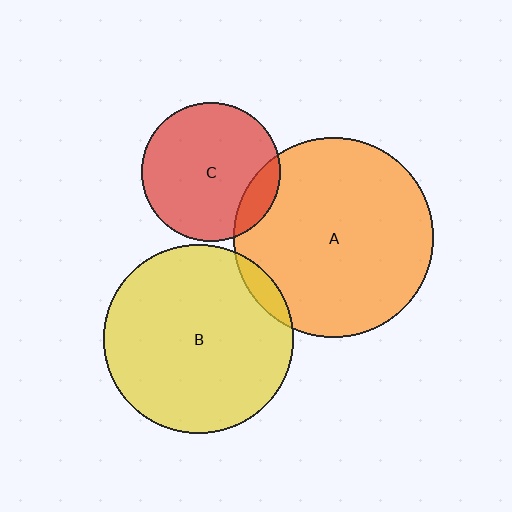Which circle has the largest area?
Circle A (orange).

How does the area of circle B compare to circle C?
Approximately 1.9 times.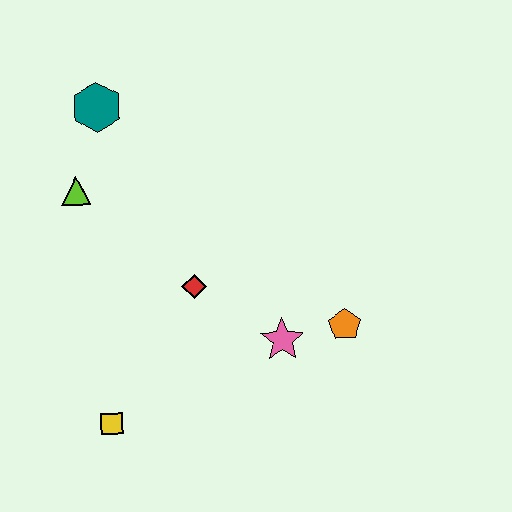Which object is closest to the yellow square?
The red diamond is closest to the yellow square.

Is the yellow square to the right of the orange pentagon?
No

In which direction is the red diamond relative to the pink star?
The red diamond is to the left of the pink star.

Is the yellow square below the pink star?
Yes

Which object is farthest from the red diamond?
The teal hexagon is farthest from the red diamond.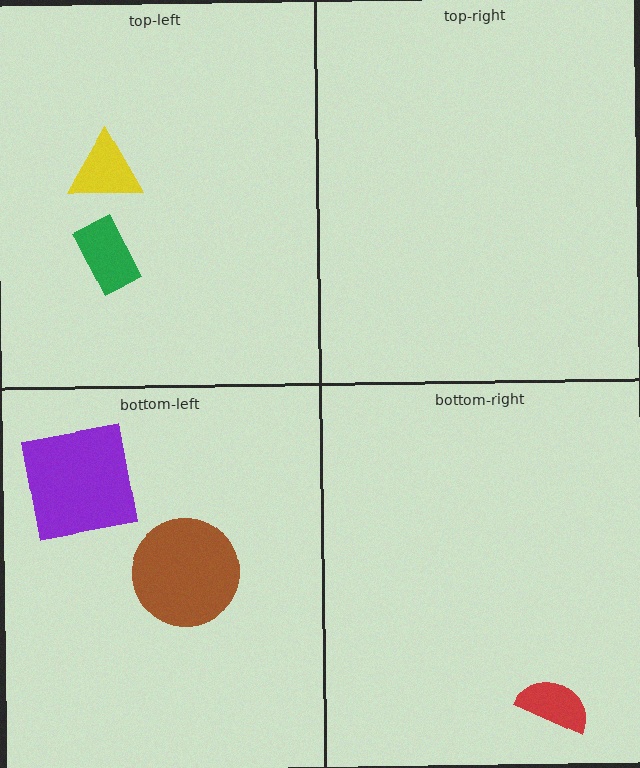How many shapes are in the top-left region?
2.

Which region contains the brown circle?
The bottom-left region.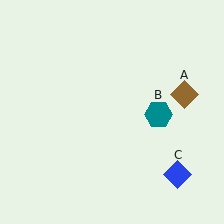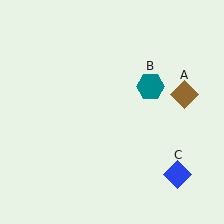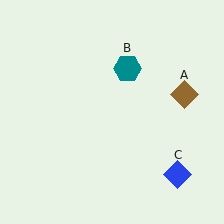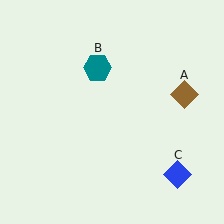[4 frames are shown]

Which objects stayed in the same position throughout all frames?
Brown diamond (object A) and blue diamond (object C) remained stationary.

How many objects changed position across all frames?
1 object changed position: teal hexagon (object B).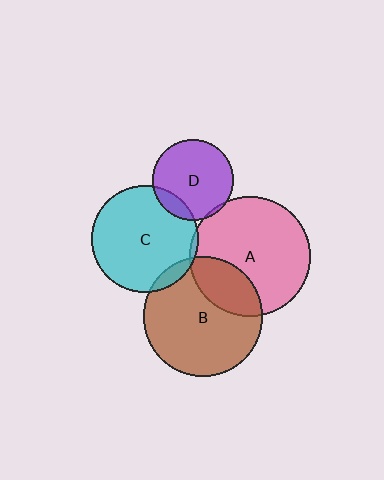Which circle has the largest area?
Circle A (pink).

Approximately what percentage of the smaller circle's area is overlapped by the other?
Approximately 5%.